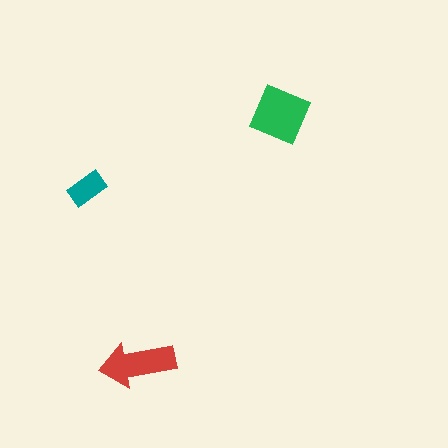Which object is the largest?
The green diamond.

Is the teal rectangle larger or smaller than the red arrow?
Smaller.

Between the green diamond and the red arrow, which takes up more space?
The green diamond.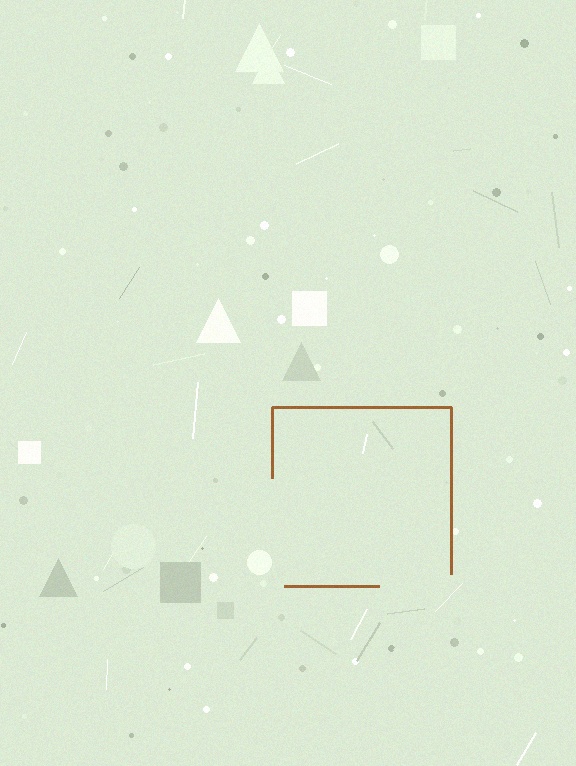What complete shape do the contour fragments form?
The contour fragments form a square.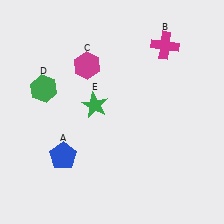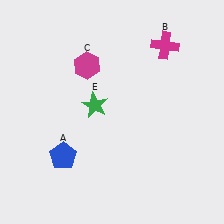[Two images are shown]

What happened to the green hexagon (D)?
The green hexagon (D) was removed in Image 2. It was in the top-left area of Image 1.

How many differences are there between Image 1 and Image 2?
There is 1 difference between the two images.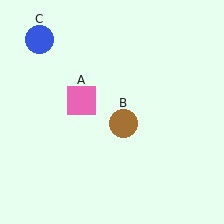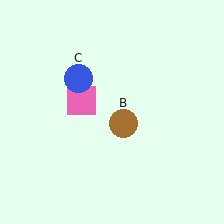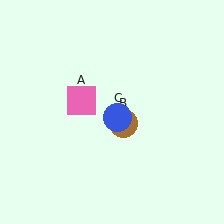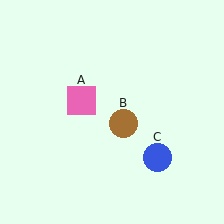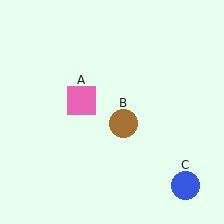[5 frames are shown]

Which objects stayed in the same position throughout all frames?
Pink square (object A) and brown circle (object B) remained stationary.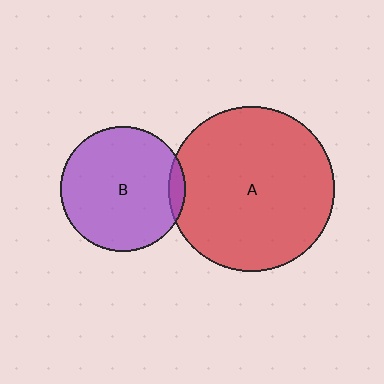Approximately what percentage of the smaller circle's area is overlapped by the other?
Approximately 5%.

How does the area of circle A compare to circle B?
Approximately 1.8 times.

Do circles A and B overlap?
Yes.